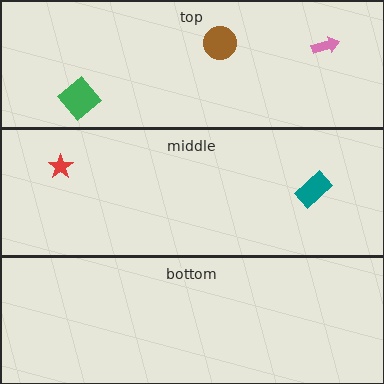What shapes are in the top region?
The brown circle, the green diamond, the pink arrow.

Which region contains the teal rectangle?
The middle region.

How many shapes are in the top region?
3.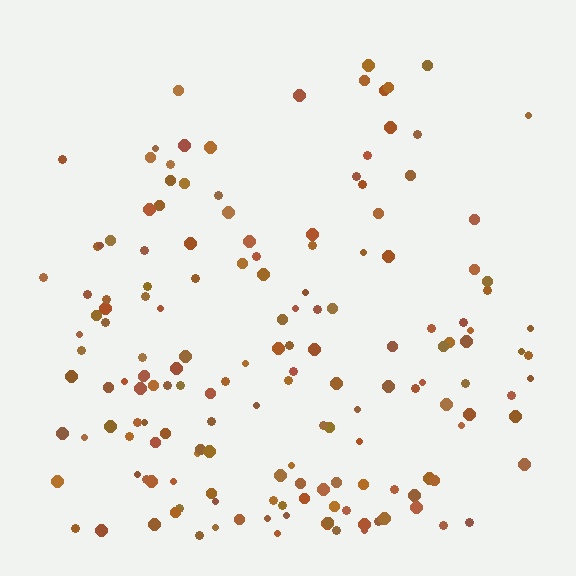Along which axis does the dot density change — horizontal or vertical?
Vertical.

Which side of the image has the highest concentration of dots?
The bottom.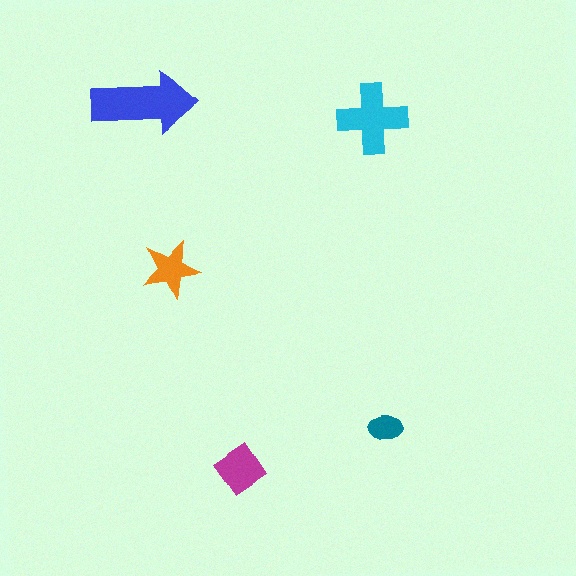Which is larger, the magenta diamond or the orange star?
The magenta diamond.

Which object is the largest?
The blue arrow.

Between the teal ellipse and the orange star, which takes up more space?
The orange star.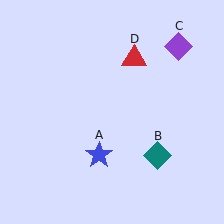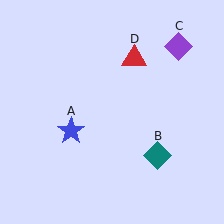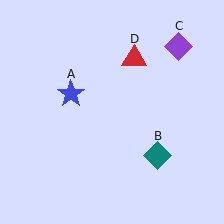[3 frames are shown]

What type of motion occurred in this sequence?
The blue star (object A) rotated clockwise around the center of the scene.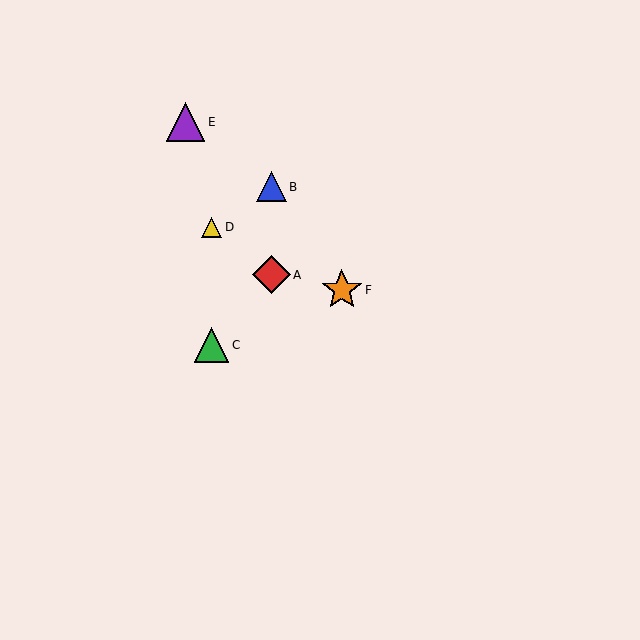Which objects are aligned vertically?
Objects A, B are aligned vertically.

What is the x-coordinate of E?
Object E is at x≈186.